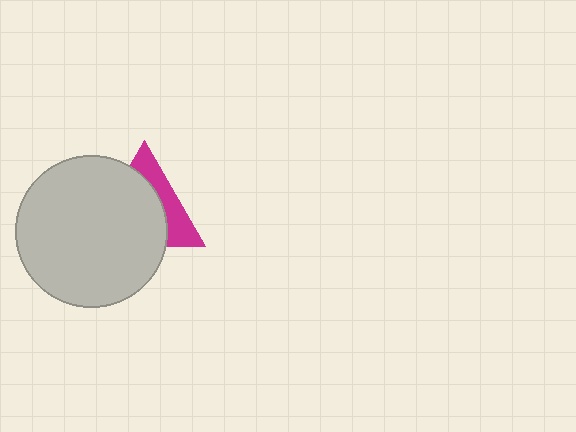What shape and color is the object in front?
The object in front is a light gray circle.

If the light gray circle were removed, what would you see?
You would see the complete magenta triangle.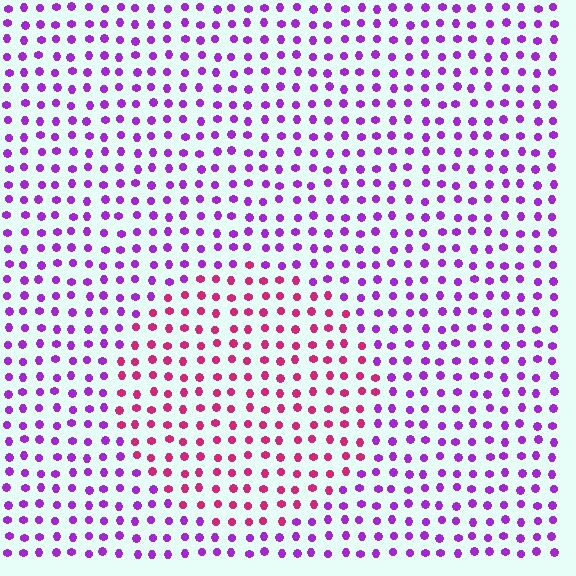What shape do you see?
I see a circle.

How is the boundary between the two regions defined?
The boundary is defined purely by a slight shift in hue (about 46 degrees). Spacing, size, and orientation are identical on both sides.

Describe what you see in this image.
The image is filled with small purple elements in a uniform arrangement. A circle-shaped region is visible where the elements are tinted to a slightly different hue, forming a subtle color boundary.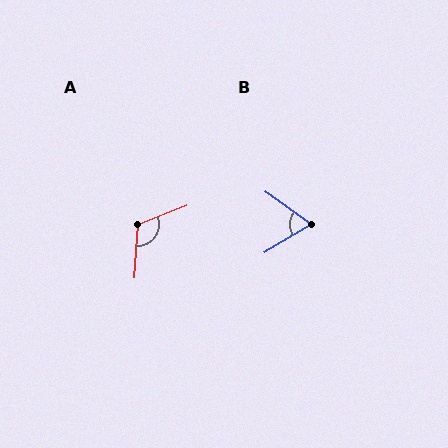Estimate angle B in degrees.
Approximately 66 degrees.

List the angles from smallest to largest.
B (66°), A (115°).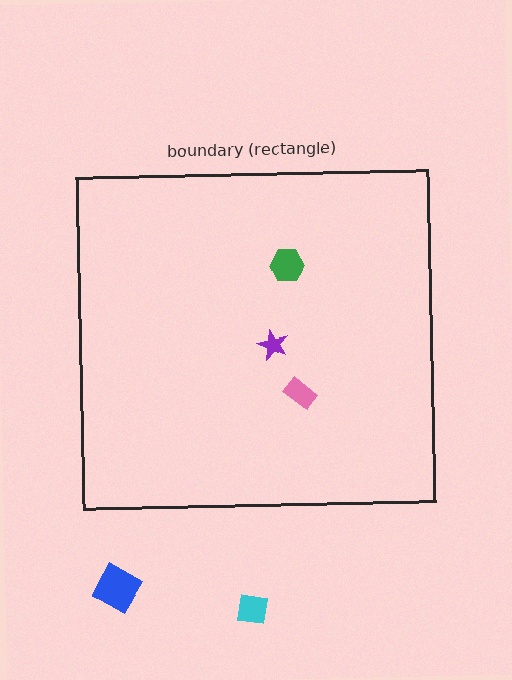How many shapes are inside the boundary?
3 inside, 2 outside.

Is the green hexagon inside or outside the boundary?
Inside.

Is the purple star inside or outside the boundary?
Inside.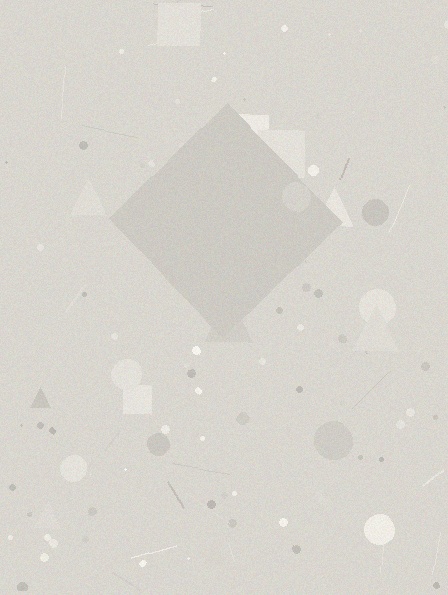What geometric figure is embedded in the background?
A diamond is embedded in the background.